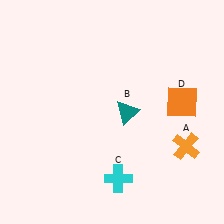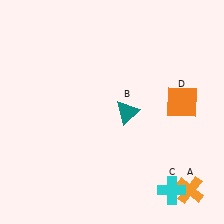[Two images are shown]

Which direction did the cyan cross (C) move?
The cyan cross (C) moved right.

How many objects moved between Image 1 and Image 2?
2 objects moved between the two images.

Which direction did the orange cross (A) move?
The orange cross (A) moved down.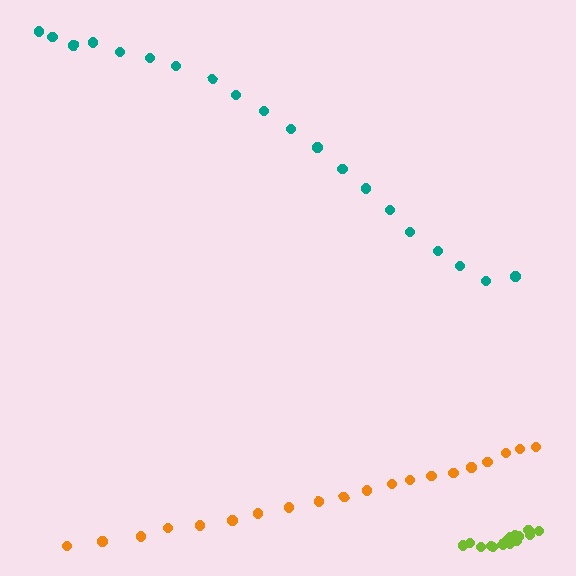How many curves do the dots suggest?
There are 3 distinct paths.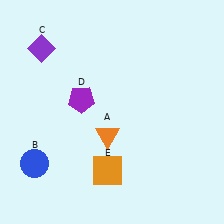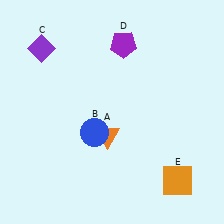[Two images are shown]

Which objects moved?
The objects that moved are: the blue circle (B), the purple pentagon (D), the orange square (E).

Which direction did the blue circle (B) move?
The blue circle (B) moved right.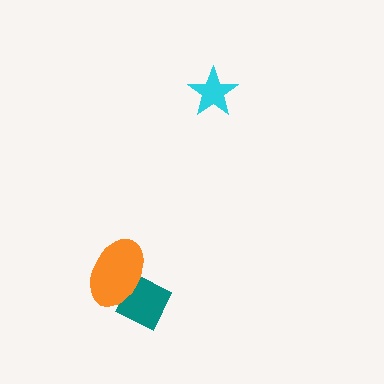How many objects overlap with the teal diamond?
1 object overlaps with the teal diamond.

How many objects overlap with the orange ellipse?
1 object overlaps with the orange ellipse.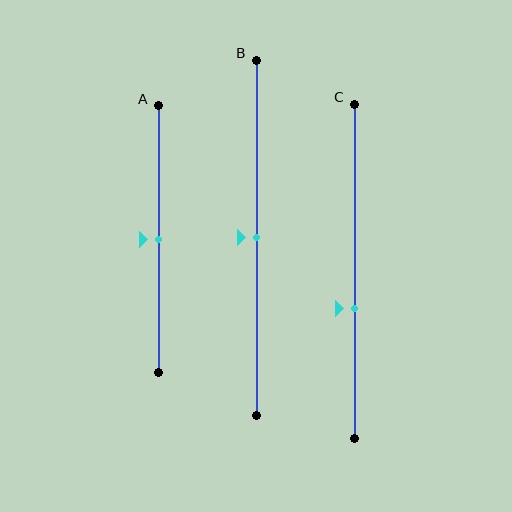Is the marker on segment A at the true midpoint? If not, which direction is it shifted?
Yes, the marker on segment A is at the true midpoint.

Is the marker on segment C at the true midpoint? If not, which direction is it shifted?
No, the marker on segment C is shifted downward by about 11% of the segment length.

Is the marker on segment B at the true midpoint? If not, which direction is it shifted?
Yes, the marker on segment B is at the true midpoint.